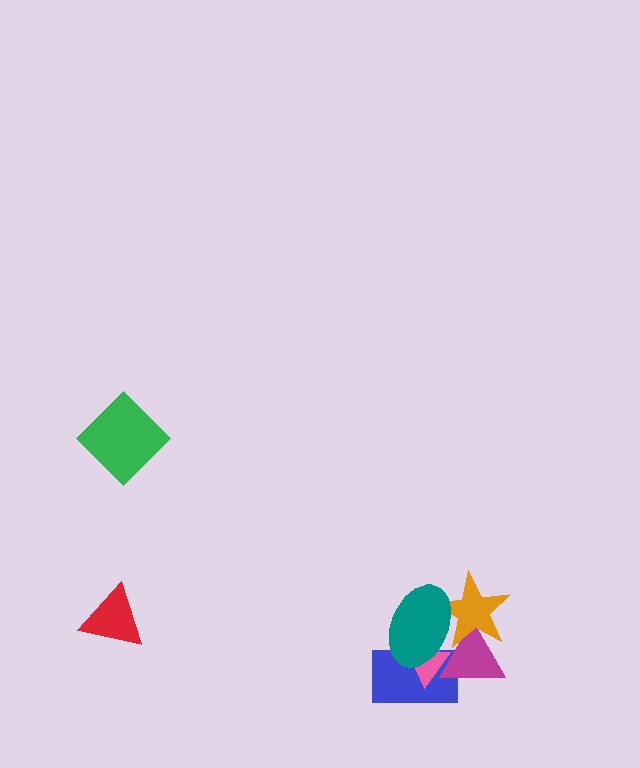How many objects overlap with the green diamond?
0 objects overlap with the green diamond.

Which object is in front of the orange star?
The teal ellipse is in front of the orange star.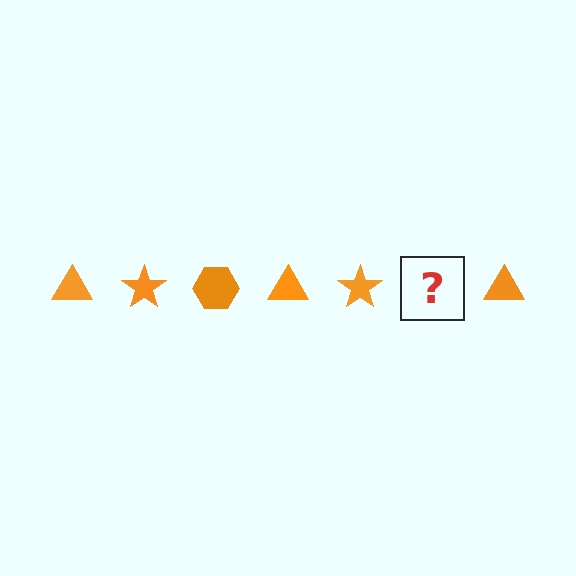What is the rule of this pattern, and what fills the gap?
The rule is that the pattern cycles through triangle, star, hexagon shapes in orange. The gap should be filled with an orange hexagon.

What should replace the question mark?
The question mark should be replaced with an orange hexagon.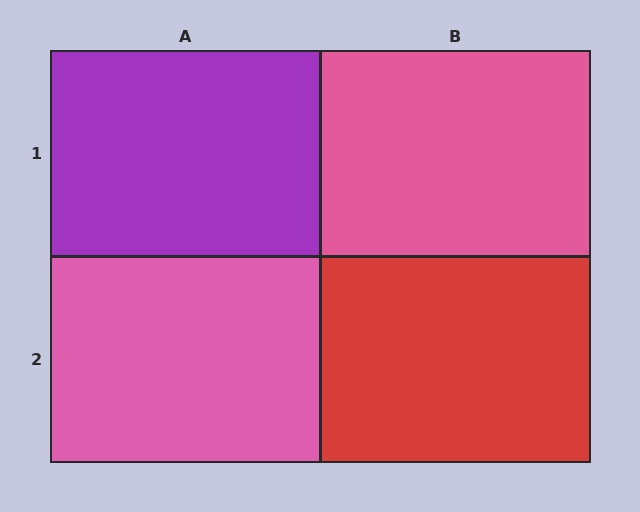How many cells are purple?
1 cell is purple.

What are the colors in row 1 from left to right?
Purple, pink.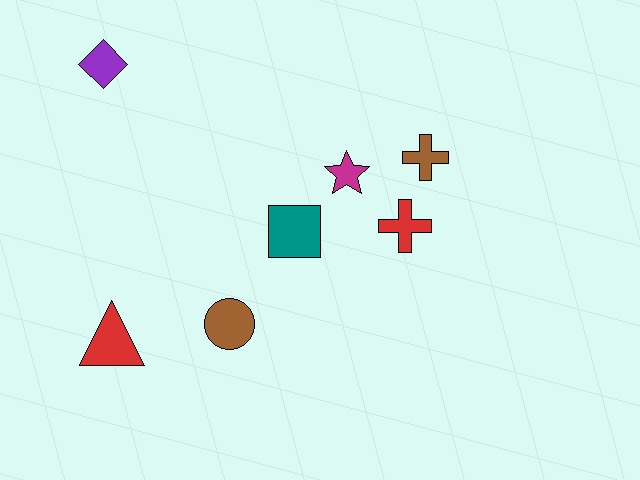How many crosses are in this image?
There are 2 crosses.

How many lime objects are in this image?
There are no lime objects.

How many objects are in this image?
There are 7 objects.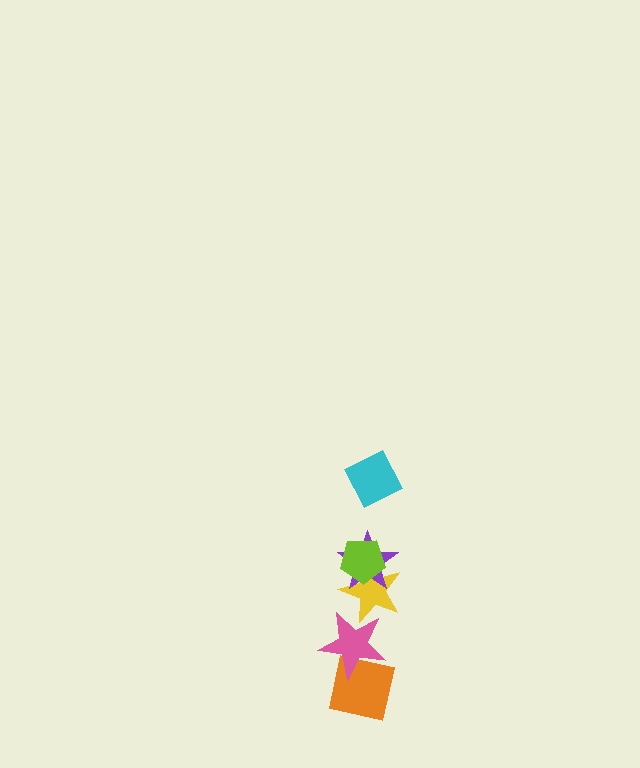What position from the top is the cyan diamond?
The cyan diamond is 1st from the top.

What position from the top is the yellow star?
The yellow star is 4th from the top.